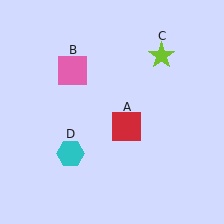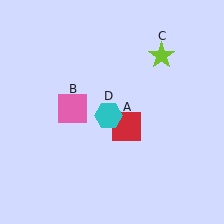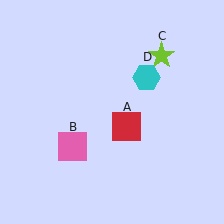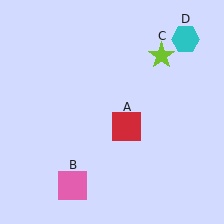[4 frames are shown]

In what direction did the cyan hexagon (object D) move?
The cyan hexagon (object D) moved up and to the right.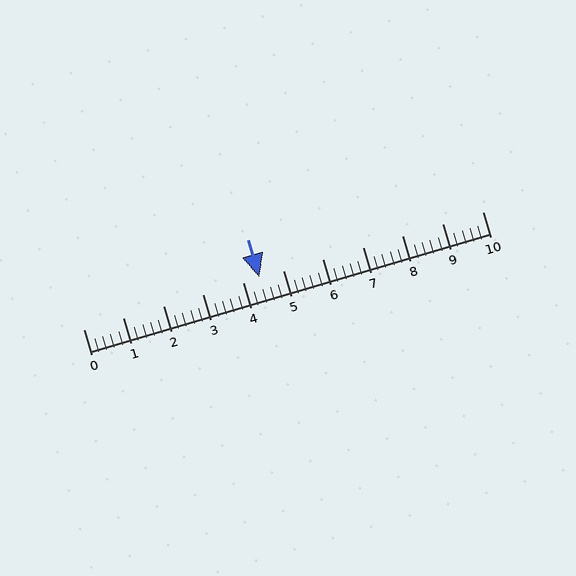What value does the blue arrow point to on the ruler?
The blue arrow points to approximately 4.4.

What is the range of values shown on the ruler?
The ruler shows values from 0 to 10.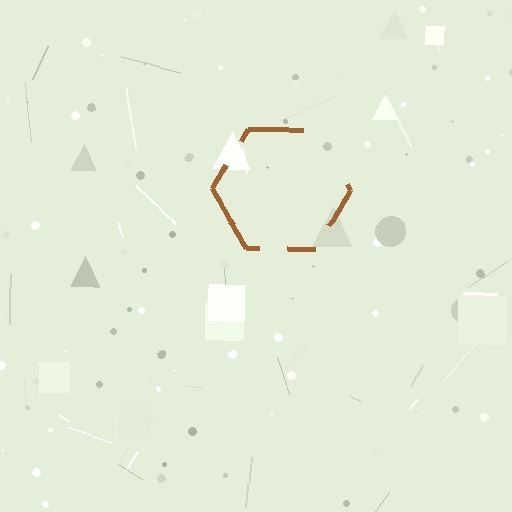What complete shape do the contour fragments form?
The contour fragments form a hexagon.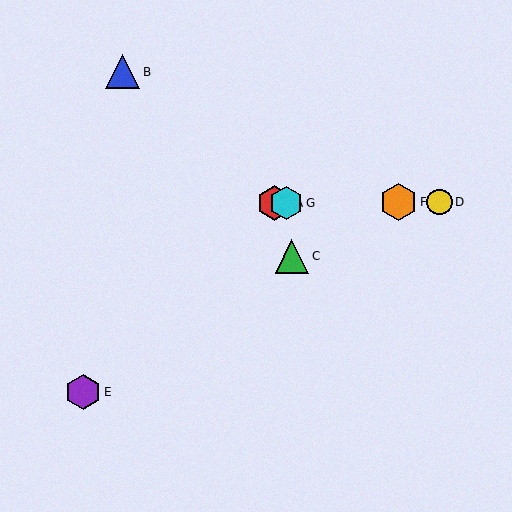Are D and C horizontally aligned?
No, D is at y≈202 and C is at y≈256.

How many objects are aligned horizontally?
4 objects (A, D, F, G) are aligned horizontally.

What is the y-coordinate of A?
Object A is at y≈203.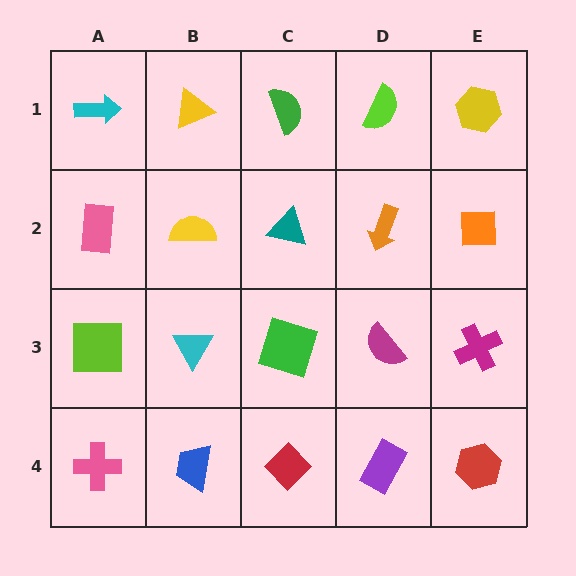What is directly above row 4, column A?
A lime square.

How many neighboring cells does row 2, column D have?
4.